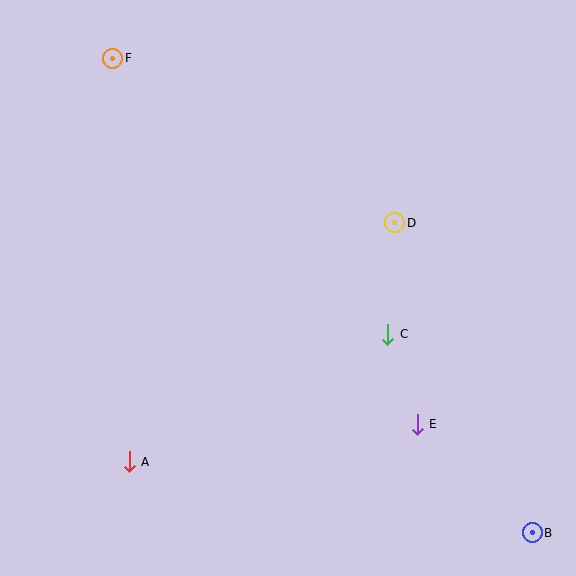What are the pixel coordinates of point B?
Point B is at (532, 533).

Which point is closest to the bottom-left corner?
Point A is closest to the bottom-left corner.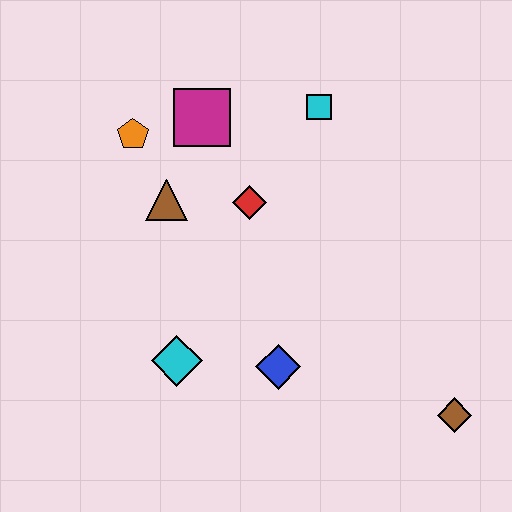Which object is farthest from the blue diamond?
The orange pentagon is farthest from the blue diamond.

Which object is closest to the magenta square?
The orange pentagon is closest to the magenta square.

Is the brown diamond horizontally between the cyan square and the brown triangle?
No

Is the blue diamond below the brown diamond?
No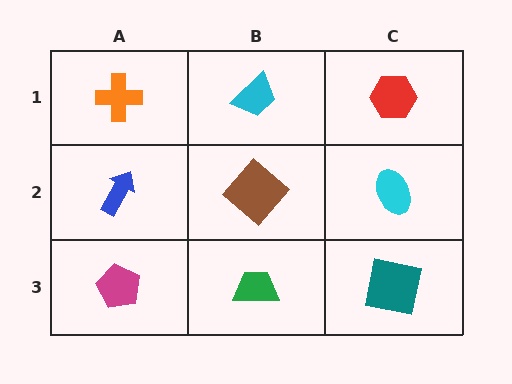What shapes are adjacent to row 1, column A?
A blue arrow (row 2, column A), a cyan trapezoid (row 1, column B).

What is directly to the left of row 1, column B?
An orange cross.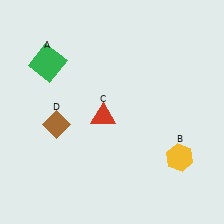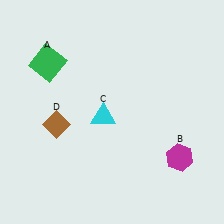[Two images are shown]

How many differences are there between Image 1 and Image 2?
There are 2 differences between the two images.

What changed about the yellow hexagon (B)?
In Image 1, B is yellow. In Image 2, it changed to magenta.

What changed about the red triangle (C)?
In Image 1, C is red. In Image 2, it changed to cyan.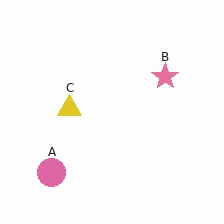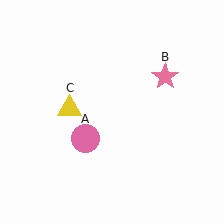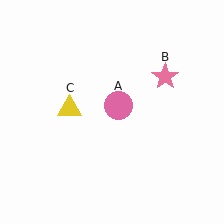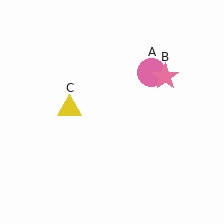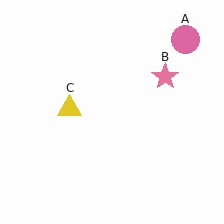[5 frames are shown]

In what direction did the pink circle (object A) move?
The pink circle (object A) moved up and to the right.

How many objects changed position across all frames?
1 object changed position: pink circle (object A).